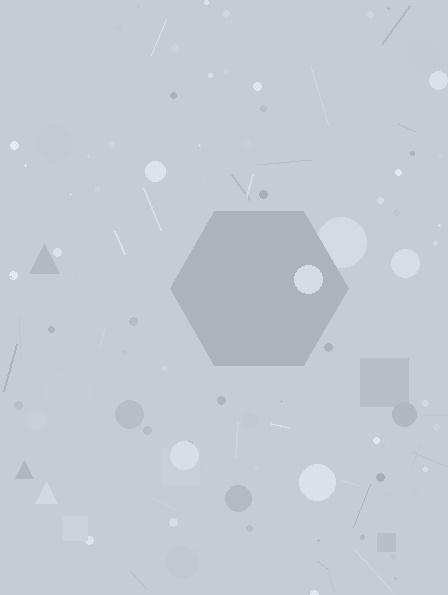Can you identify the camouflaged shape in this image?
The camouflaged shape is a hexagon.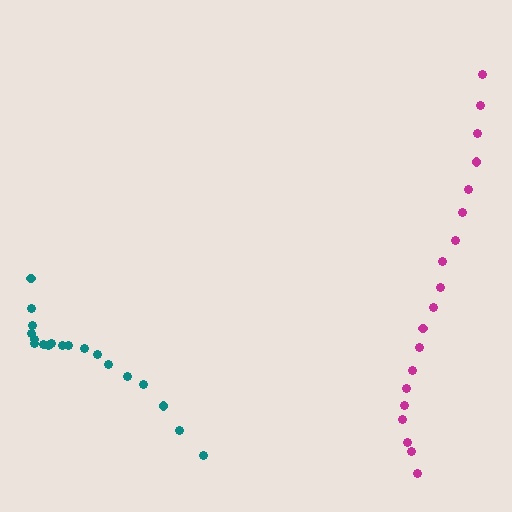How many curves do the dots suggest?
There are 2 distinct paths.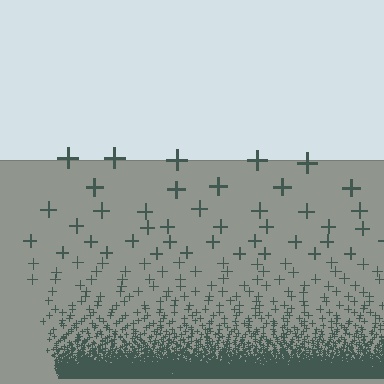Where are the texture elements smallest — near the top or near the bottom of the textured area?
Near the bottom.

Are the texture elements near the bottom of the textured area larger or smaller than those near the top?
Smaller. The gradient is inverted — elements near the bottom are smaller and denser.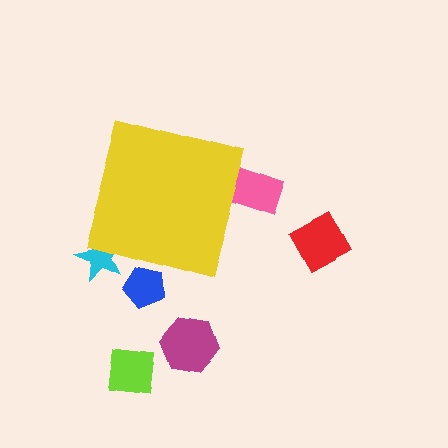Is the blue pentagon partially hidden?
Yes, the blue pentagon is partially hidden behind the yellow square.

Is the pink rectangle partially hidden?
Yes, the pink rectangle is partially hidden behind the yellow square.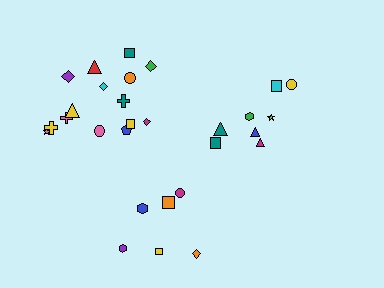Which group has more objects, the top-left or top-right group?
The top-left group.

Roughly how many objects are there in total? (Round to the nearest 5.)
Roughly 30 objects in total.